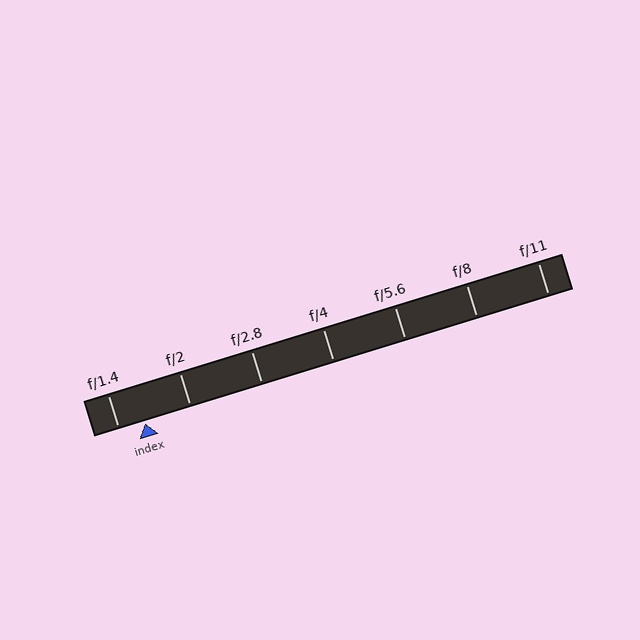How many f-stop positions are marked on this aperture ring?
There are 7 f-stop positions marked.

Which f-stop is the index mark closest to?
The index mark is closest to f/1.4.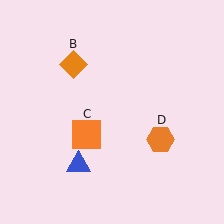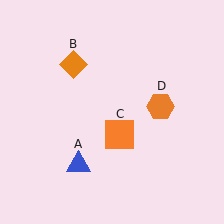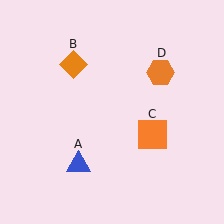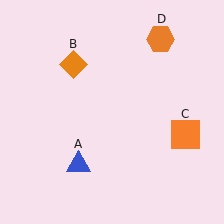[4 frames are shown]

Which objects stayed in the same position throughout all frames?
Blue triangle (object A) and orange diamond (object B) remained stationary.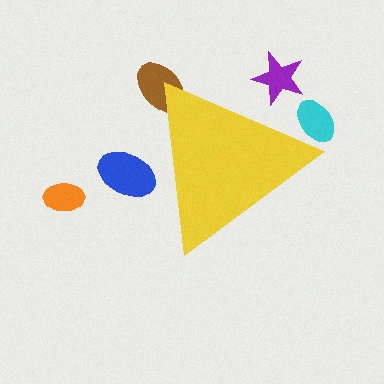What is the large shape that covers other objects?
A yellow triangle.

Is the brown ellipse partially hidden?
Yes, the brown ellipse is partially hidden behind the yellow triangle.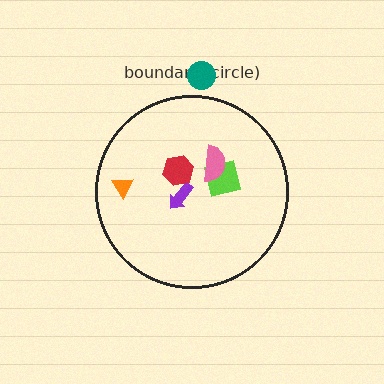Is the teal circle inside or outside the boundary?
Outside.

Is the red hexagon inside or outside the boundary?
Inside.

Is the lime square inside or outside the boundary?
Inside.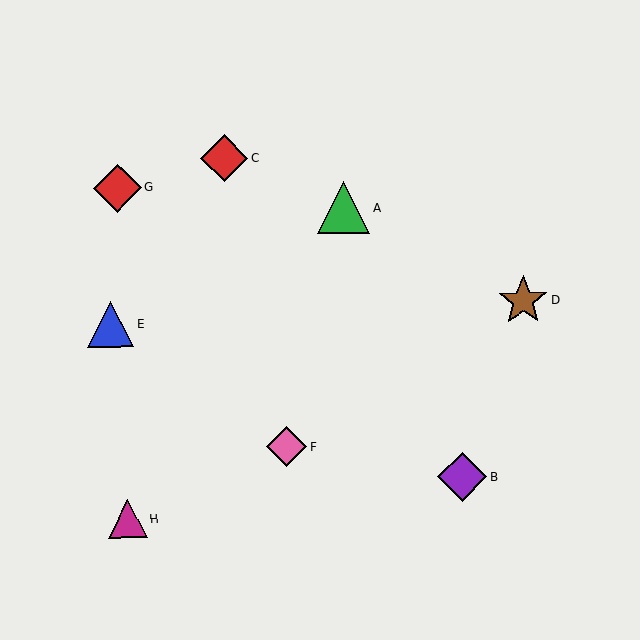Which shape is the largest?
The green triangle (labeled A) is the largest.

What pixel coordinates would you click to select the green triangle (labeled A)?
Click at (343, 208) to select the green triangle A.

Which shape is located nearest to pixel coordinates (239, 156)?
The red diamond (labeled C) at (224, 159) is nearest to that location.